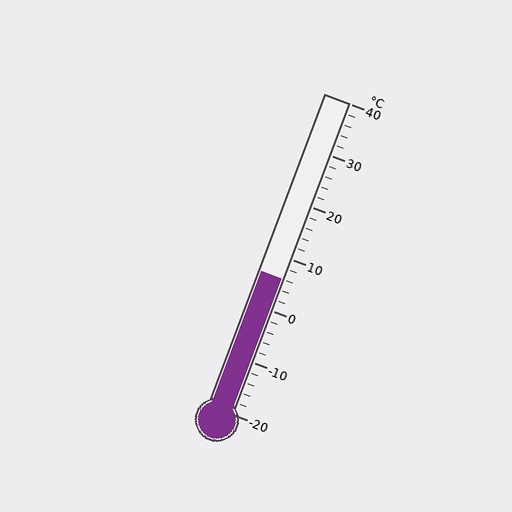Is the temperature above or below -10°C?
The temperature is above -10°C.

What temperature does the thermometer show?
The thermometer shows approximately 6°C.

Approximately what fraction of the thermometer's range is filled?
The thermometer is filled to approximately 45% of its range.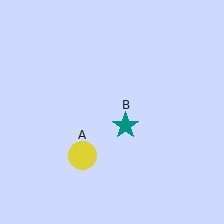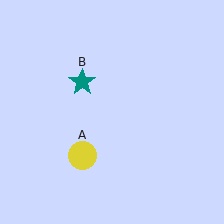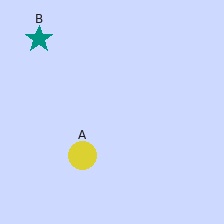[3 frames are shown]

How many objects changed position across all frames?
1 object changed position: teal star (object B).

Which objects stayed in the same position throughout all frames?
Yellow circle (object A) remained stationary.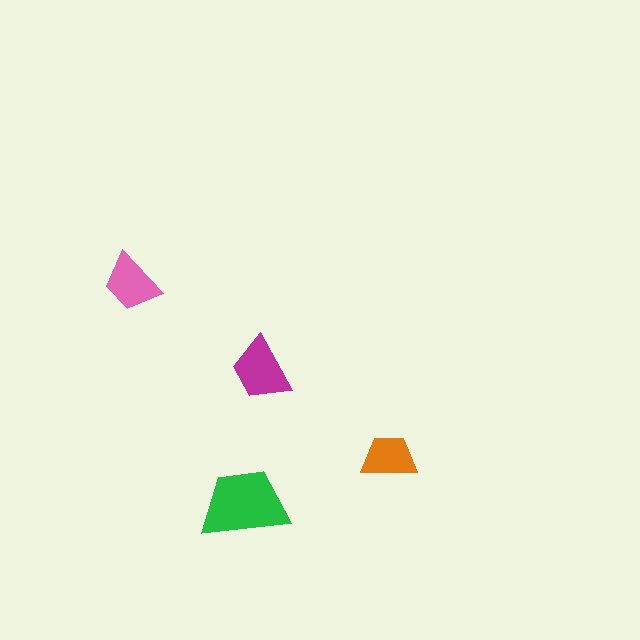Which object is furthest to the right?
The orange trapezoid is rightmost.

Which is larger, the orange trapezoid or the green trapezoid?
The green one.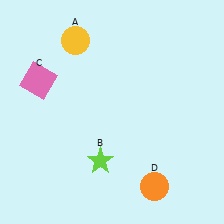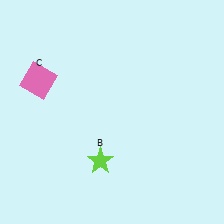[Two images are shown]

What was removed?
The orange circle (D), the yellow circle (A) were removed in Image 2.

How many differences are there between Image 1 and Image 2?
There are 2 differences between the two images.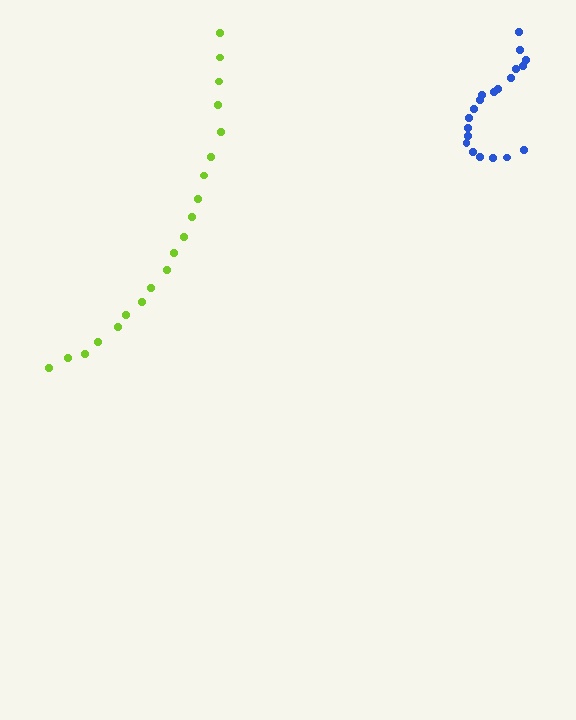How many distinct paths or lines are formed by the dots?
There are 2 distinct paths.